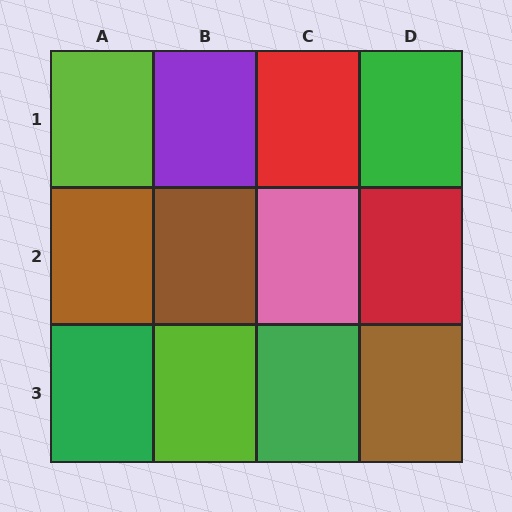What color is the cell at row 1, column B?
Purple.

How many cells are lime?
2 cells are lime.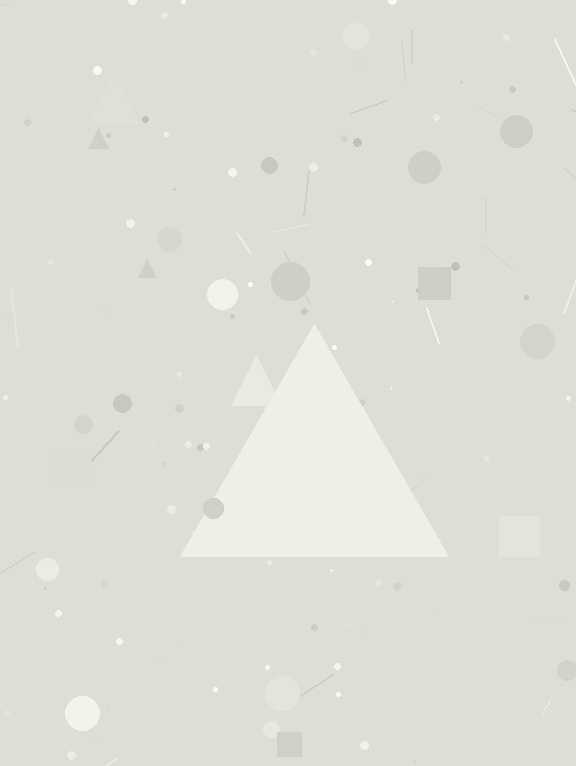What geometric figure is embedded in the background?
A triangle is embedded in the background.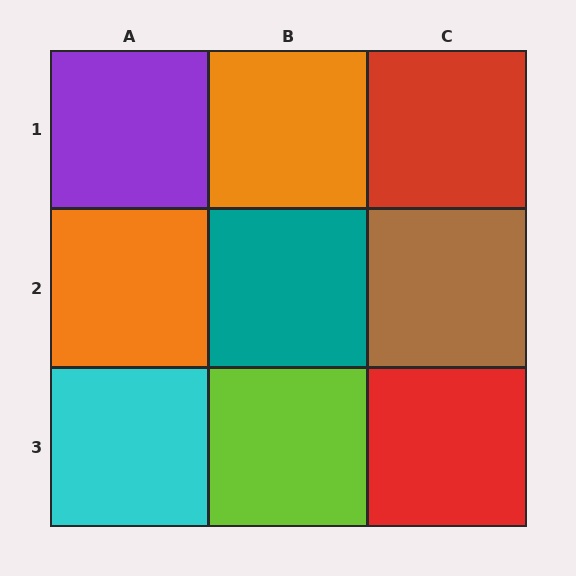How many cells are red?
2 cells are red.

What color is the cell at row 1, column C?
Red.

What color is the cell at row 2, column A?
Orange.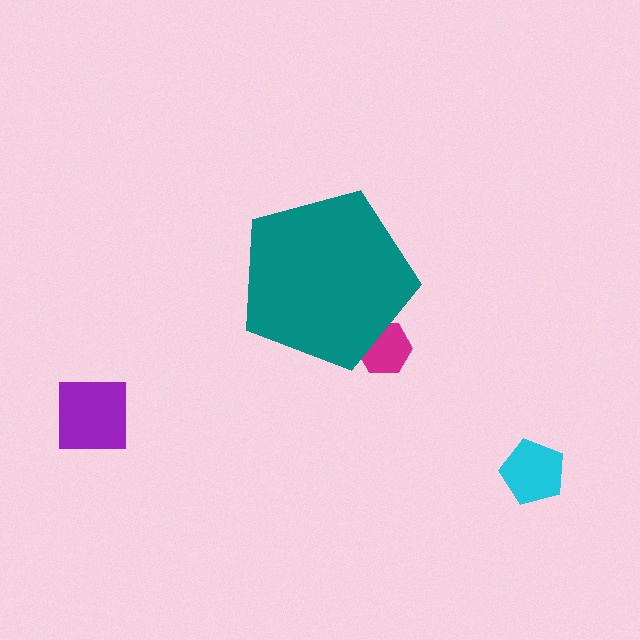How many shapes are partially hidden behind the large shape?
1 shape is partially hidden.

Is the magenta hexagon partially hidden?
Yes, the magenta hexagon is partially hidden behind the teal pentagon.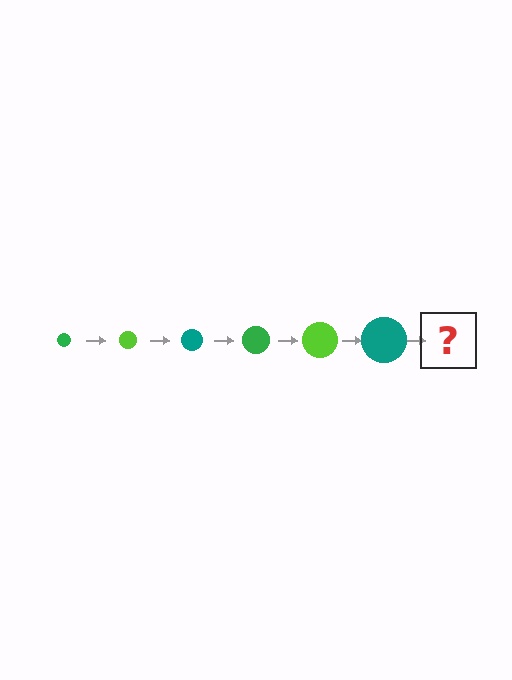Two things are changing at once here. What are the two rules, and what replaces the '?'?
The two rules are that the circle grows larger each step and the color cycles through green, lime, and teal. The '?' should be a green circle, larger than the previous one.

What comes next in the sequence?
The next element should be a green circle, larger than the previous one.